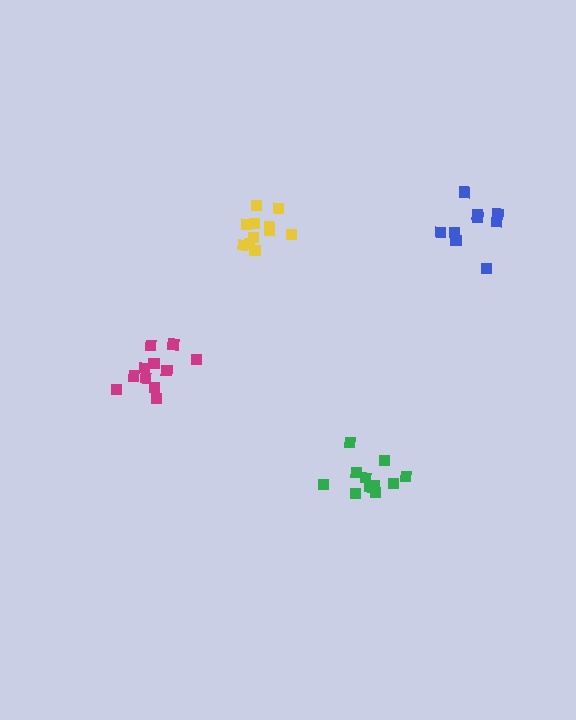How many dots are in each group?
Group 1: 11 dots, Group 2: 9 dots, Group 3: 11 dots, Group 4: 11 dots (42 total).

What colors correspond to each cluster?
The clusters are colored: green, blue, yellow, magenta.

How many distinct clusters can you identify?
There are 4 distinct clusters.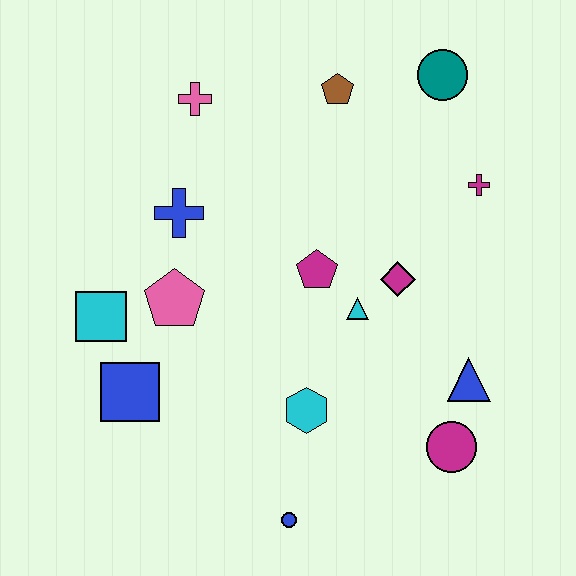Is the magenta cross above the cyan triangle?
Yes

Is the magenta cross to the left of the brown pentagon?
No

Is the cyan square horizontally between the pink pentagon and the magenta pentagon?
No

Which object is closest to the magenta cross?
The teal circle is closest to the magenta cross.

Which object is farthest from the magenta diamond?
The cyan square is farthest from the magenta diamond.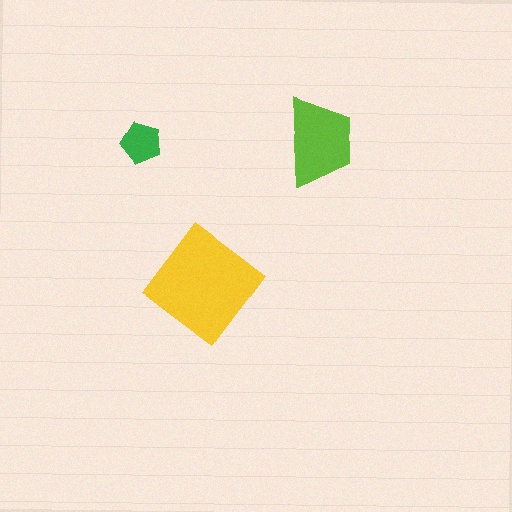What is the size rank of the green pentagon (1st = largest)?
3rd.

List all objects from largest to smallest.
The yellow diamond, the lime trapezoid, the green pentagon.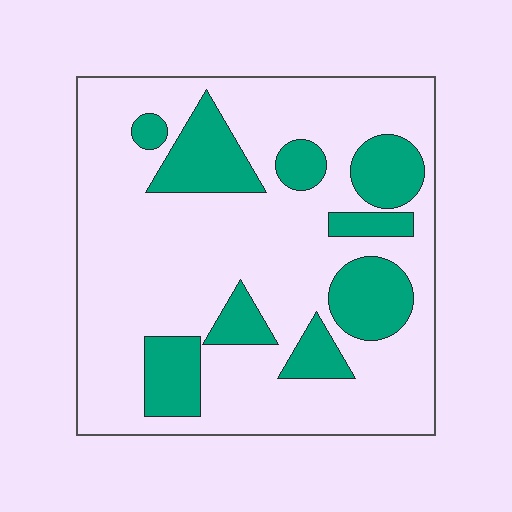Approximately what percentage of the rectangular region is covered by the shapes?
Approximately 25%.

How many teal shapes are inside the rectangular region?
9.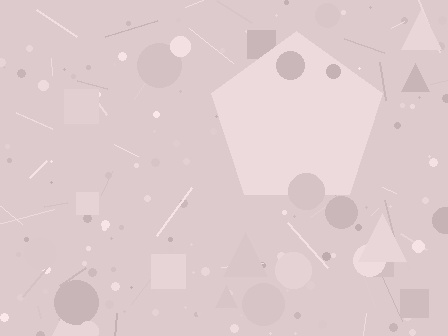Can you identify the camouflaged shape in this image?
The camouflaged shape is a pentagon.